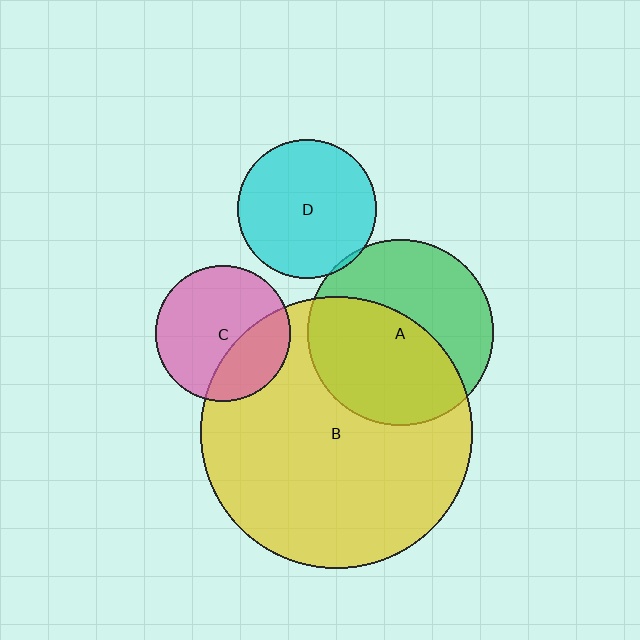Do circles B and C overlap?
Yes.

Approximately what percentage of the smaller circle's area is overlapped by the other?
Approximately 30%.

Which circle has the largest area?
Circle B (yellow).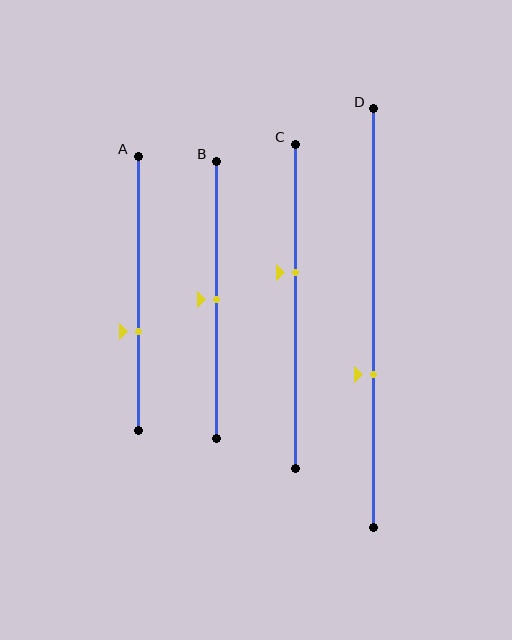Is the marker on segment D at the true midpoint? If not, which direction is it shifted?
No, the marker on segment D is shifted downward by about 13% of the segment length.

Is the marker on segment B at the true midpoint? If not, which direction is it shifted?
Yes, the marker on segment B is at the true midpoint.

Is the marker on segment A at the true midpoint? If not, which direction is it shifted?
No, the marker on segment A is shifted downward by about 14% of the segment length.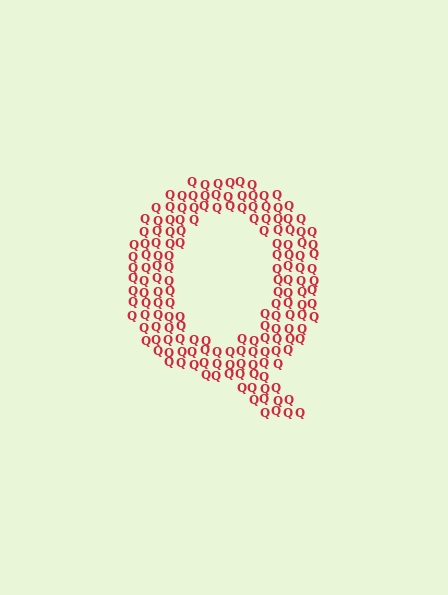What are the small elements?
The small elements are letter Q's.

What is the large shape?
The large shape is the letter Q.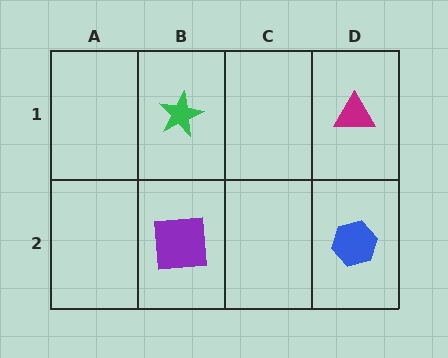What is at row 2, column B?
A purple square.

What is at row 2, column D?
A blue hexagon.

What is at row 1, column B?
A green star.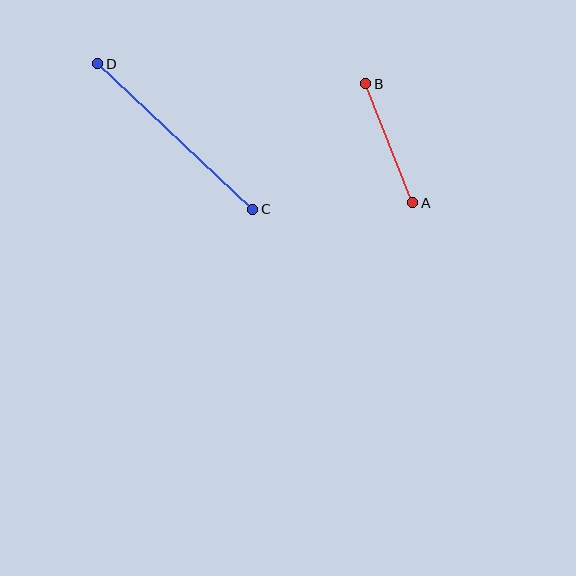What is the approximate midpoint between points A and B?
The midpoint is at approximately (389, 143) pixels.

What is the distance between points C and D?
The distance is approximately 213 pixels.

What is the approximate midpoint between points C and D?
The midpoint is at approximately (175, 137) pixels.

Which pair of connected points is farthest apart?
Points C and D are farthest apart.